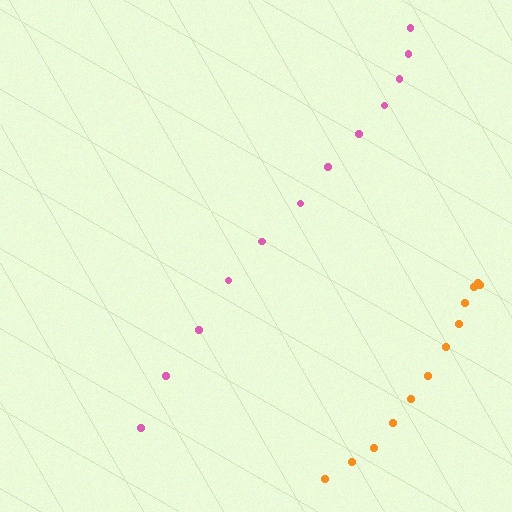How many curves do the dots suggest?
There are 2 distinct paths.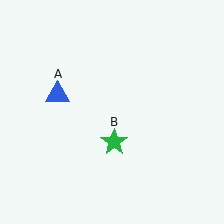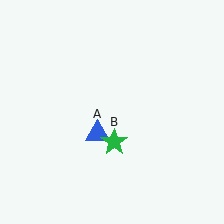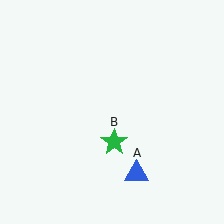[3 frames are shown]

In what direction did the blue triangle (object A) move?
The blue triangle (object A) moved down and to the right.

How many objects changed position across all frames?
1 object changed position: blue triangle (object A).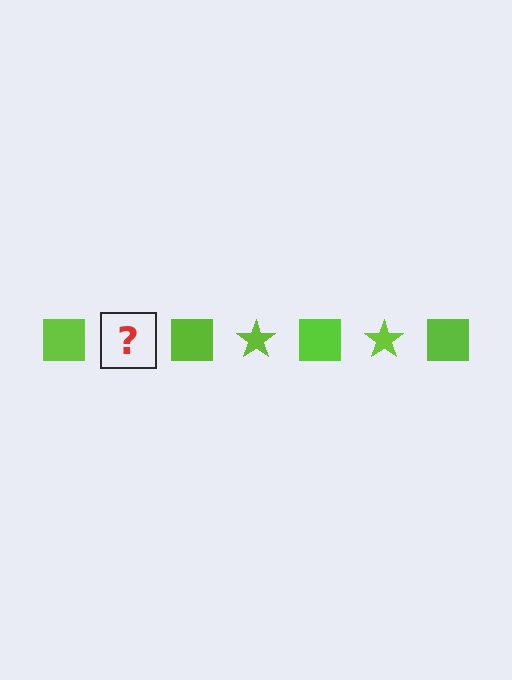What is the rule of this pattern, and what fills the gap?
The rule is that the pattern cycles through square, star shapes in lime. The gap should be filled with a lime star.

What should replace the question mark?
The question mark should be replaced with a lime star.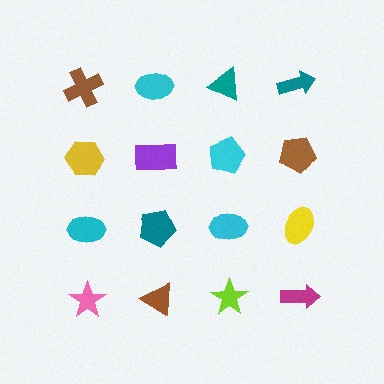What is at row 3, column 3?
A cyan ellipse.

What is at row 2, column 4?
A brown pentagon.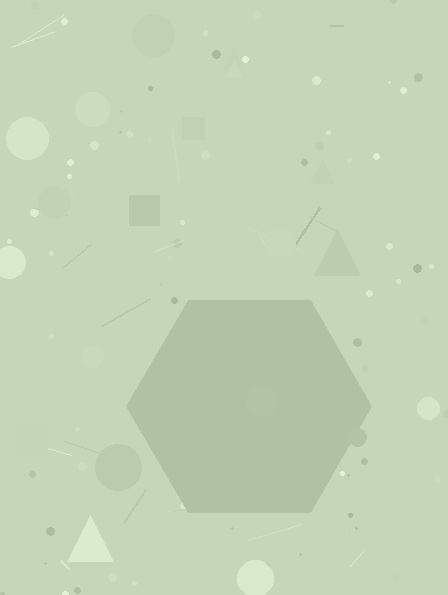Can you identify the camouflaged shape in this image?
The camouflaged shape is a hexagon.